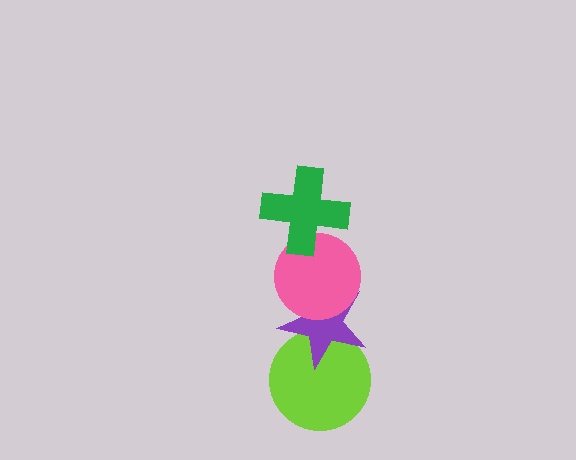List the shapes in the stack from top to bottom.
From top to bottom: the green cross, the pink circle, the purple star, the lime circle.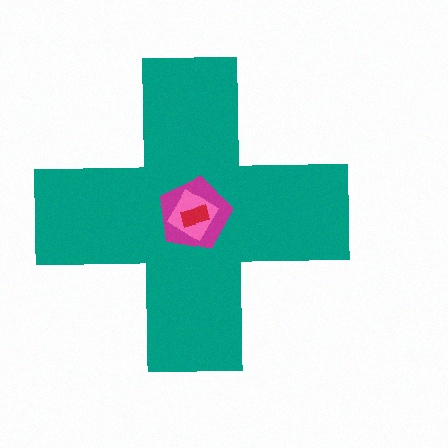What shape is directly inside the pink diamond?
The red rectangle.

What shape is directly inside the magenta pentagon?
The pink diamond.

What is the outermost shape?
The teal cross.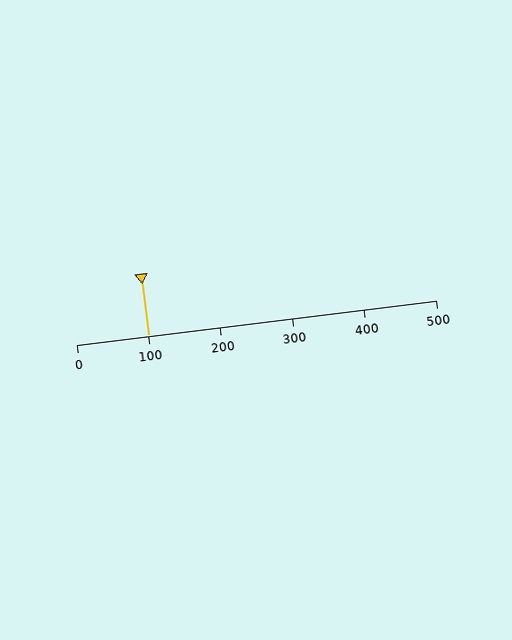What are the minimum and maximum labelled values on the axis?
The axis runs from 0 to 500.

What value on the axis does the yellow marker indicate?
The marker indicates approximately 100.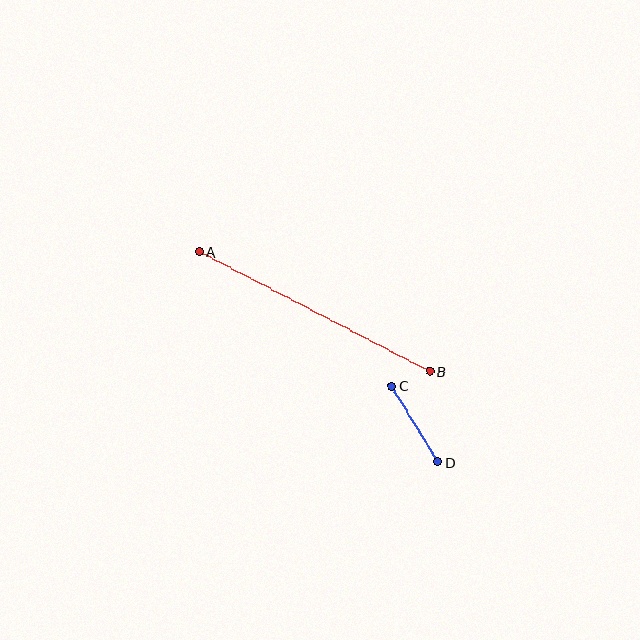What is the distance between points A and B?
The distance is approximately 260 pixels.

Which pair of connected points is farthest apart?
Points A and B are farthest apart.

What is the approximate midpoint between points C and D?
The midpoint is at approximately (414, 424) pixels.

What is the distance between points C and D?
The distance is approximately 89 pixels.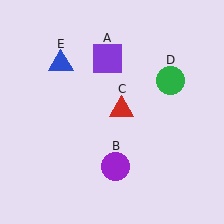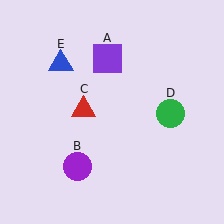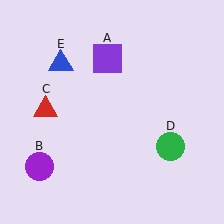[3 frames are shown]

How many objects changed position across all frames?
3 objects changed position: purple circle (object B), red triangle (object C), green circle (object D).